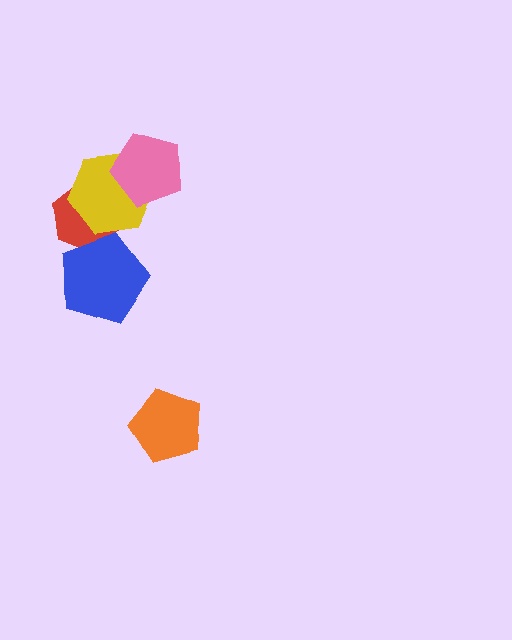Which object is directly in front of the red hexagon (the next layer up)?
The yellow hexagon is directly in front of the red hexagon.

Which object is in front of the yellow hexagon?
The pink pentagon is in front of the yellow hexagon.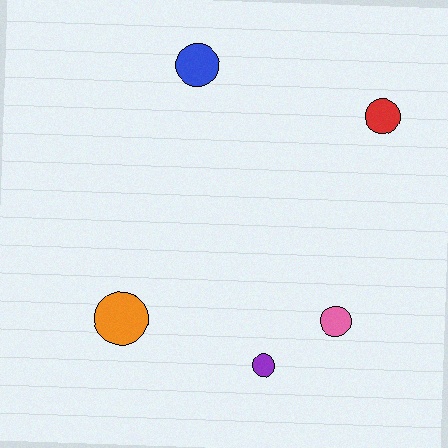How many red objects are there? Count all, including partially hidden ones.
There is 1 red object.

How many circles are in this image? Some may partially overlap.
There are 5 circles.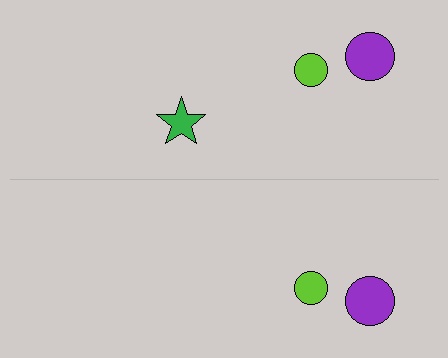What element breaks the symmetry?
A green star is missing from the bottom side.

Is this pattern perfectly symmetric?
No, the pattern is not perfectly symmetric. A green star is missing from the bottom side.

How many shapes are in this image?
There are 5 shapes in this image.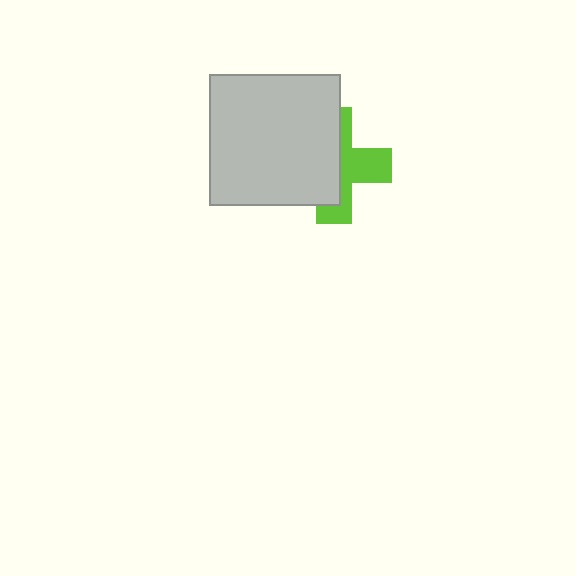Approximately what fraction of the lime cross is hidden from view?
Roughly 57% of the lime cross is hidden behind the light gray square.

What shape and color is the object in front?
The object in front is a light gray square.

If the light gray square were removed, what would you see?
You would see the complete lime cross.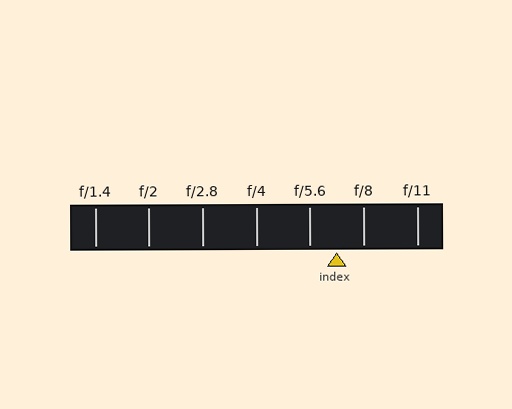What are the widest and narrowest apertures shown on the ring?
The widest aperture shown is f/1.4 and the narrowest is f/11.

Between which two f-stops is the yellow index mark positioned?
The index mark is between f/5.6 and f/8.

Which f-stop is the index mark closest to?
The index mark is closest to f/8.